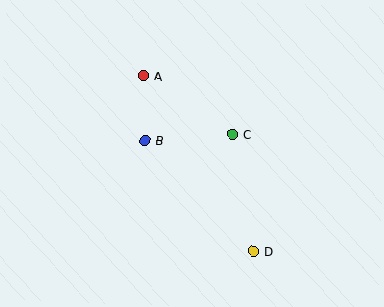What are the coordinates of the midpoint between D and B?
The midpoint between D and B is at (199, 196).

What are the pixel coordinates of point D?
Point D is at (253, 252).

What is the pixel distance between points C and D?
The distance between C and D is 119 pixels.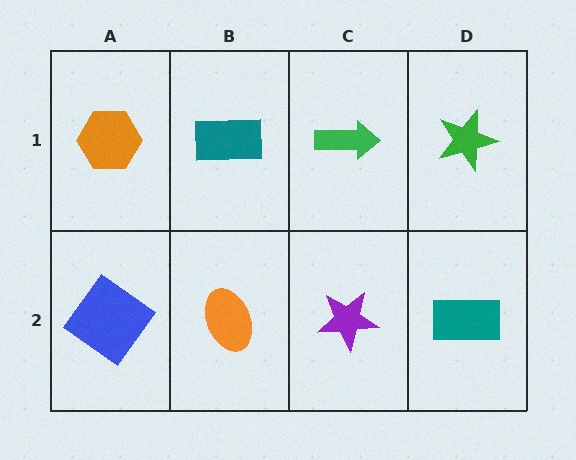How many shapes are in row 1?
4 shapes.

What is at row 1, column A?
An orange hexagon.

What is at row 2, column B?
An orange ellipse.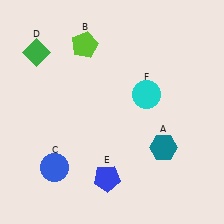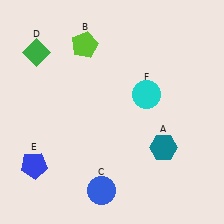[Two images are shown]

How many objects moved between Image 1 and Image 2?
2 objects moved between the two images.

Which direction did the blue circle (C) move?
The blue circle (C) moved right.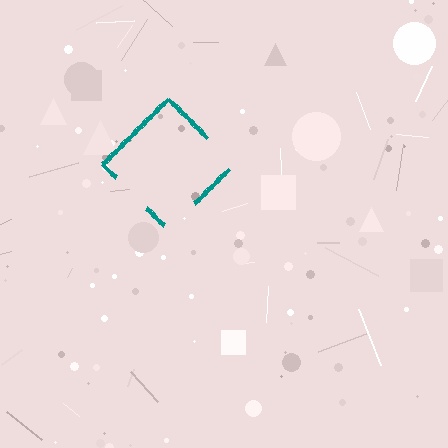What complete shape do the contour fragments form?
The contour fragments form a diamond.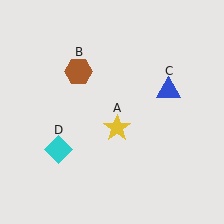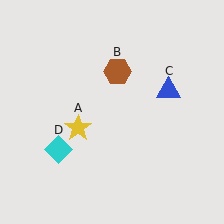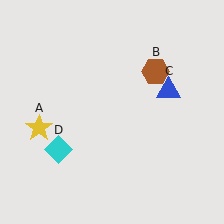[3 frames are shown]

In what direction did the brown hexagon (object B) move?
The brown hexagon (object B) moved right.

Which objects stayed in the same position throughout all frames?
Blue triangle (object C) and cyan diamond (object D) remained stationary.